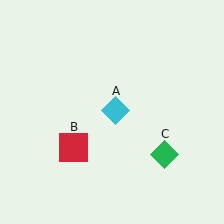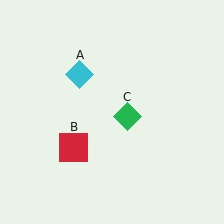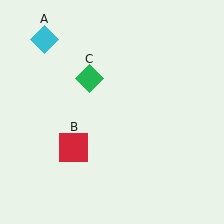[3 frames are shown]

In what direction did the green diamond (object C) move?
The green diamond (object C) moved up and to the left.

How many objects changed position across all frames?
2 objects changed position: cyan diamond (object A), green diamond (object C).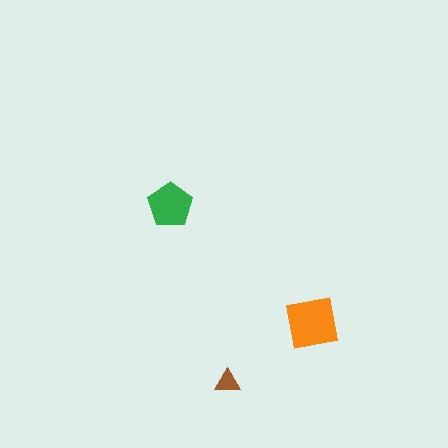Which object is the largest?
The orange square.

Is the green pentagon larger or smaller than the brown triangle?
Larger.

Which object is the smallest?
The brown triangle.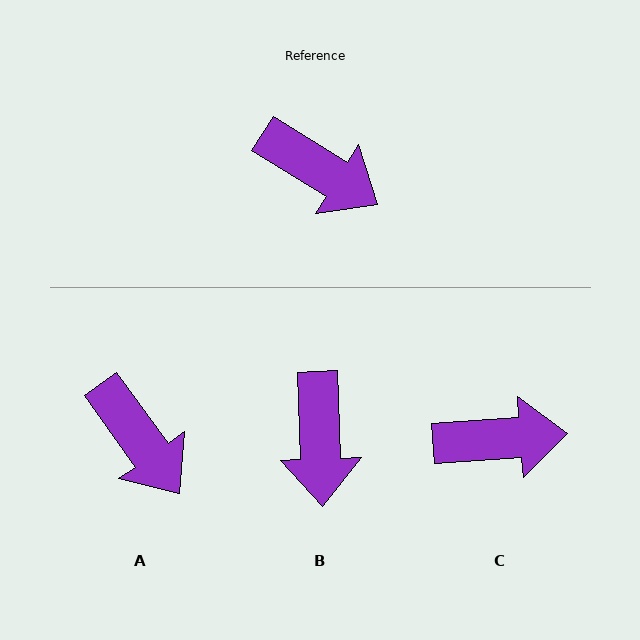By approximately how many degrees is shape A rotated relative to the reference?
Approximately 23 degrees clockwise.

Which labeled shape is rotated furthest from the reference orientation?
B, about 56 degrees away.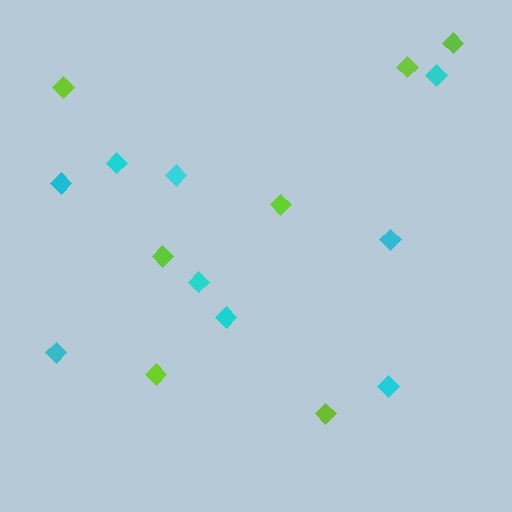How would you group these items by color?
There are 2 groups: one group of cyan diamonds (9) and one group of lime diamonds (7).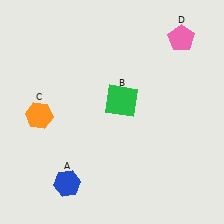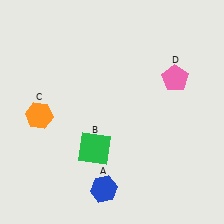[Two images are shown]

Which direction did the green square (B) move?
The green square (B) moved down.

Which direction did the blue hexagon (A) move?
The blue hexagon (A) moved right.